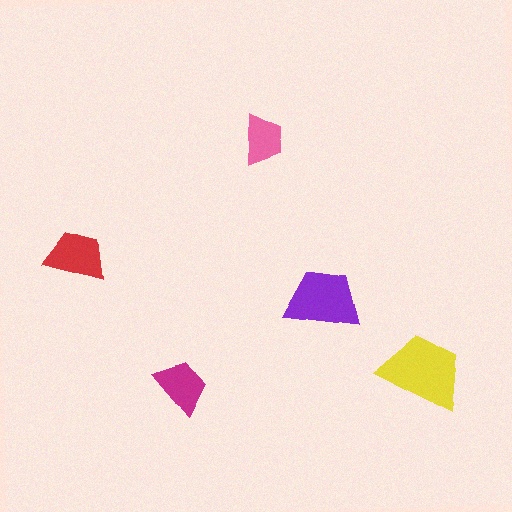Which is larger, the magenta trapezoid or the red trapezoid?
The red one.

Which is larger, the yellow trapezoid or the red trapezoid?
The yellow one.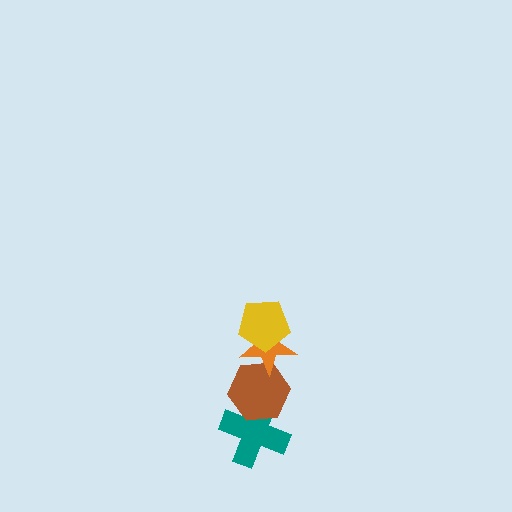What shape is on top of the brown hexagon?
The orange star is on top of the brown hexagon.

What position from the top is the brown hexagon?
The brown hexagon is 3rd from the top.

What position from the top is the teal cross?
The teal cross is 4th from the top.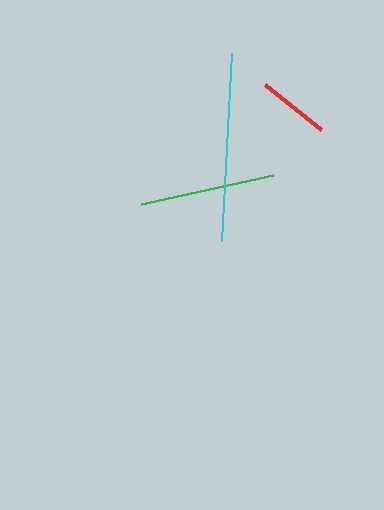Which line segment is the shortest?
The red line is the shortest at approximately 72 pixels.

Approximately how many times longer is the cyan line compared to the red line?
The cyan line is approximately 2.6 times the length of the red line.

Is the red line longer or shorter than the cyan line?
The cyan line is longer than the red line.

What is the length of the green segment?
The green segment is approximately 135 pixels long.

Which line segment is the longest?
The cyan line is the longest at approximately 188 pixels.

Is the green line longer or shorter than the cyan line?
The cyan line is longer than the green line.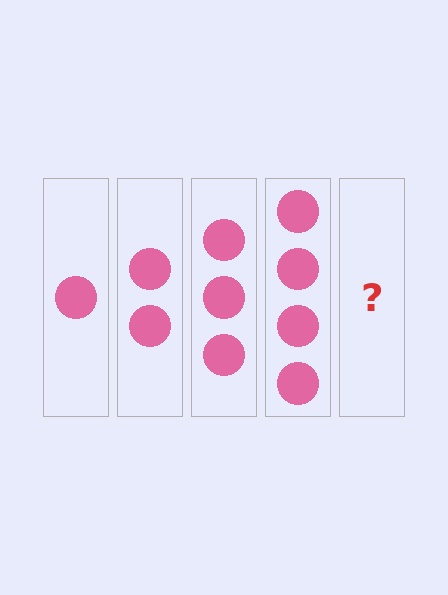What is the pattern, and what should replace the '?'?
The pattern is that each step adds one more circle. The '?' should be 5 circles.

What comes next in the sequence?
The next element should be 5 circles.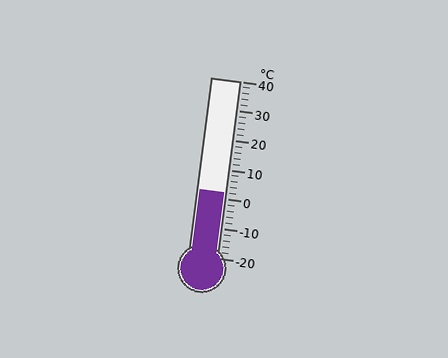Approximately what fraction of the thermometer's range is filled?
The thermometer is filled to approximately 35% of its range.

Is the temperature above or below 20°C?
The temperature is below 20°C.